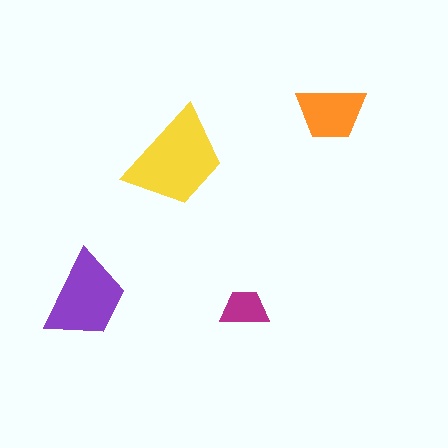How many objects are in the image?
There are 4 objects in the image.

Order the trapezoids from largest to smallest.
the yellow one, the purple one, the orange one, the magenta one.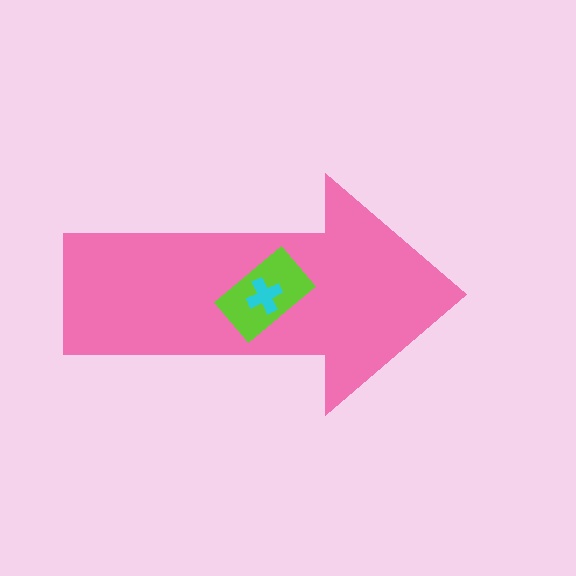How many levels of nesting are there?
3.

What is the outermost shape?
The pink arrow.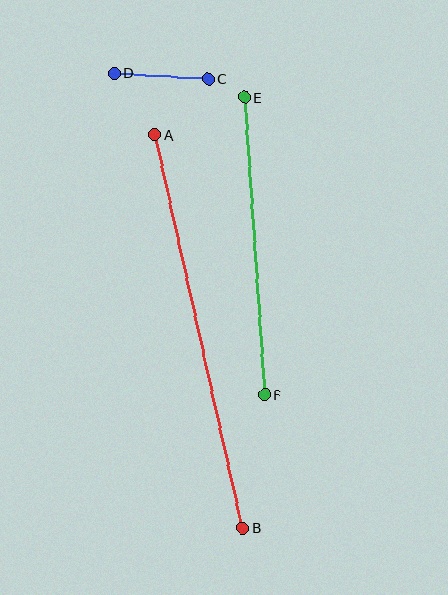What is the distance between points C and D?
The distance is approximately 94 pixels.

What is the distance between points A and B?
The distance is approximately 403 pixels.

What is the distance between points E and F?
The distance is approximately 298 pixels.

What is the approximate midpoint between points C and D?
The midpoint is at approximately (161, 76) pixels.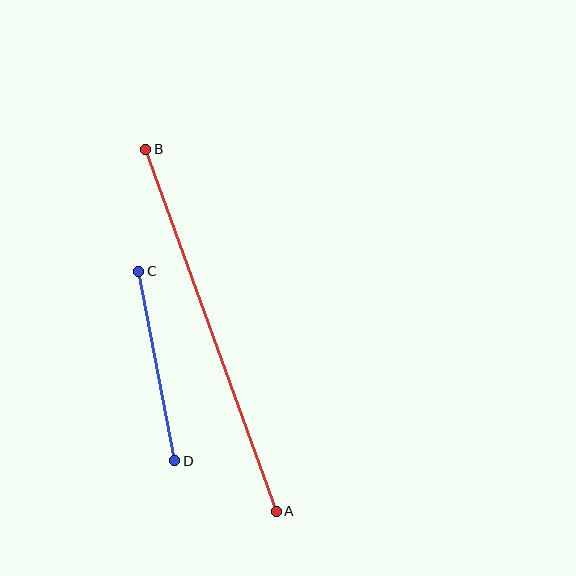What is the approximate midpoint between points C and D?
The midpoint is at approximately (157, 366) pixels.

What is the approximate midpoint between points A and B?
The midpoint is at approximately (211, 330) pixels.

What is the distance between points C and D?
The distance is approximately 193 pixels.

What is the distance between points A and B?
The distance is approximately 385 pixels.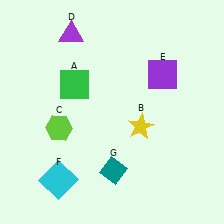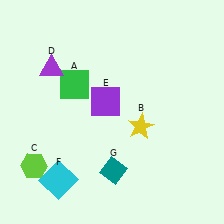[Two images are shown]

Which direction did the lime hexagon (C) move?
The lime hexagon (C) moved down.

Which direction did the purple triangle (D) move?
The purple triangle (D) moved down.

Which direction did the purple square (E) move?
The purple square (E) moved left.